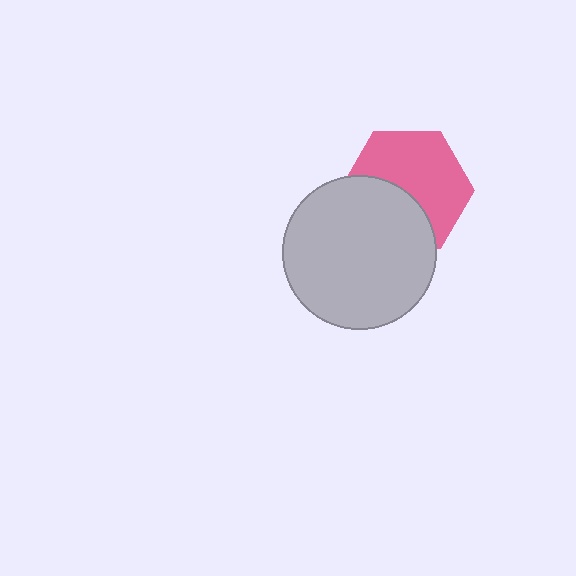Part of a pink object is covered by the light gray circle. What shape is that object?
It is a hexagon.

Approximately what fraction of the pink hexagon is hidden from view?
Roughly 41% of the pink hexagon is hidden behind the light gray circle.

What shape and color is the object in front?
The object in front is a light gray circle.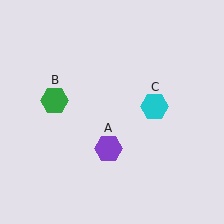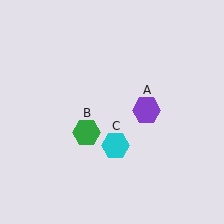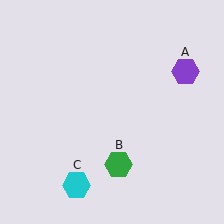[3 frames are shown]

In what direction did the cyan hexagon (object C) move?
The cyan hexagon (object C) moved down and to the left.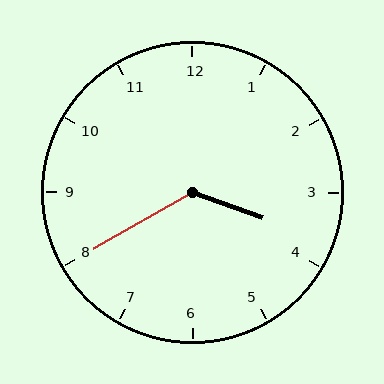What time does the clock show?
3:40.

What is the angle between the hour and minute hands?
Approximately 130 degrees.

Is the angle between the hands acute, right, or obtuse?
It is obtuse.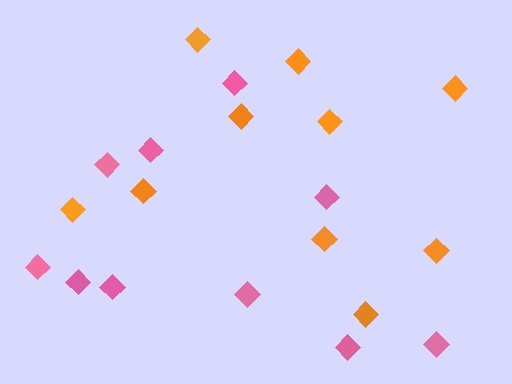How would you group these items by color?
There are 2 groups: one group of pink diamonds (10) and one group of orange diamonds (10).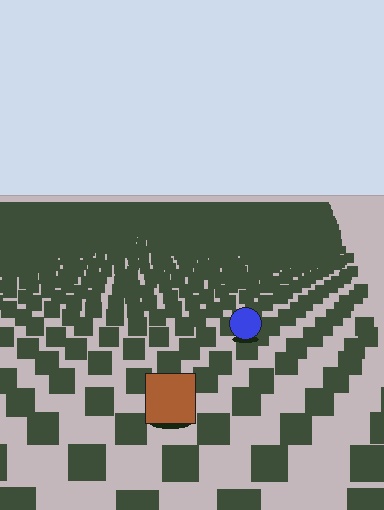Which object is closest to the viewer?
The brown square is closest. The texture marks near it are larger and more spread out.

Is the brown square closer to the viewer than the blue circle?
Yes. The brown square is closer — you can tell from the texture gradient: the ground texture is coarser near it.